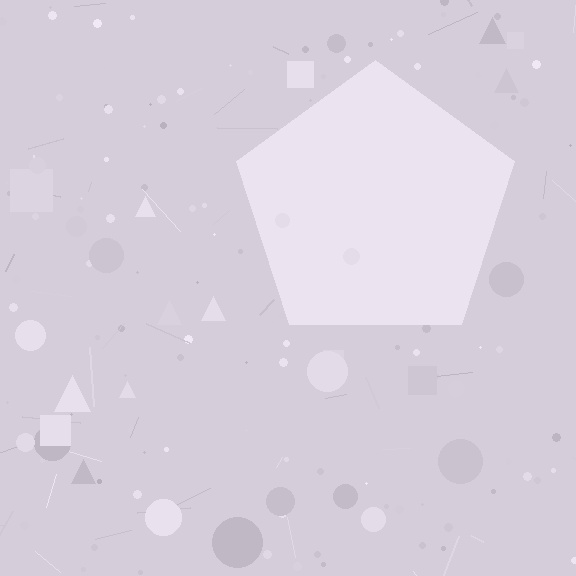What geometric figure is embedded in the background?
A pentagon is embedded in the background.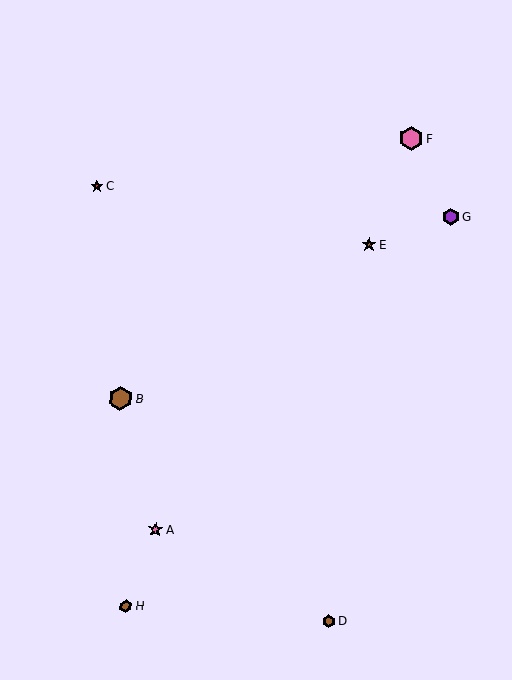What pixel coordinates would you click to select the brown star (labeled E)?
Click at (369, 244) to select the brown star E.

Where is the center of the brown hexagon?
The center of the brown hexagon is at (120, 398).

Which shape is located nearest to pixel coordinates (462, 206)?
The purple hexagon (labeled G) at (451, 216) is nearest to that location.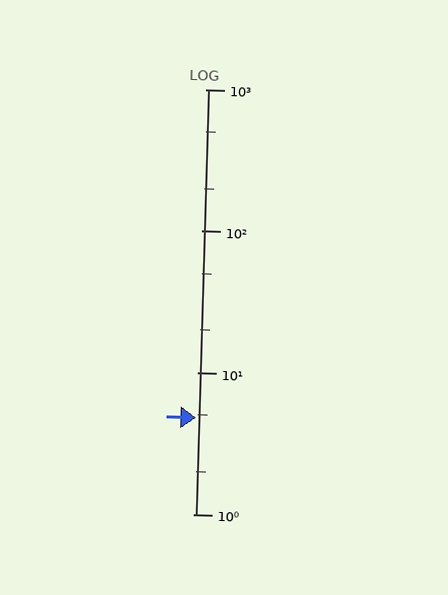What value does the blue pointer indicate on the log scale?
The pointer indicates approximately 4.8.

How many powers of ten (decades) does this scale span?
The scale spans 3 decades, from 1 to 1000.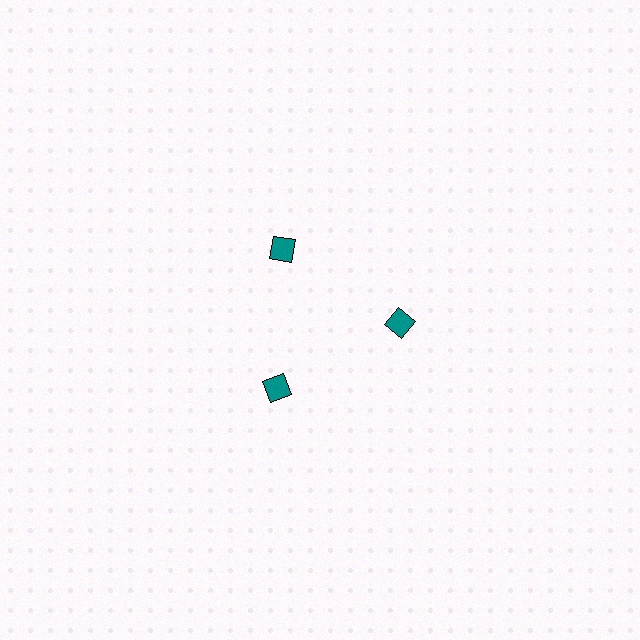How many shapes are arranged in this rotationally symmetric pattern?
There are 3 shapes, arranged in 3 groups of 1.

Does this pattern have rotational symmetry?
Yes, this pattern has 3-fold rotational symmetry. It looks the same after rotating 120 degrees around the center.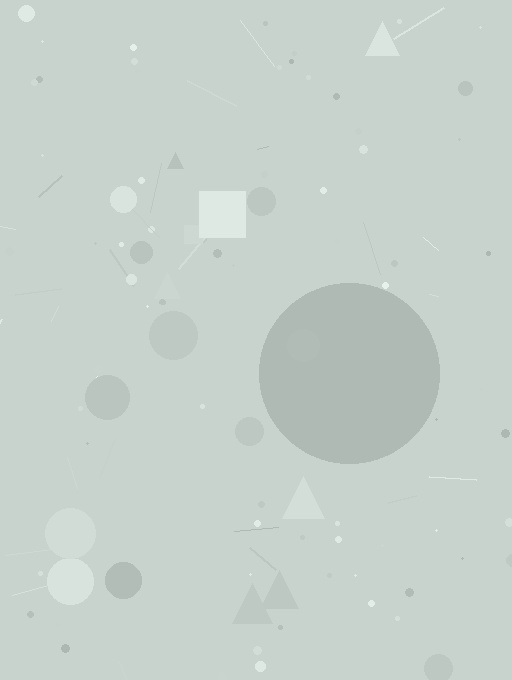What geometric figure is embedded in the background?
A circle is embedded in the background.